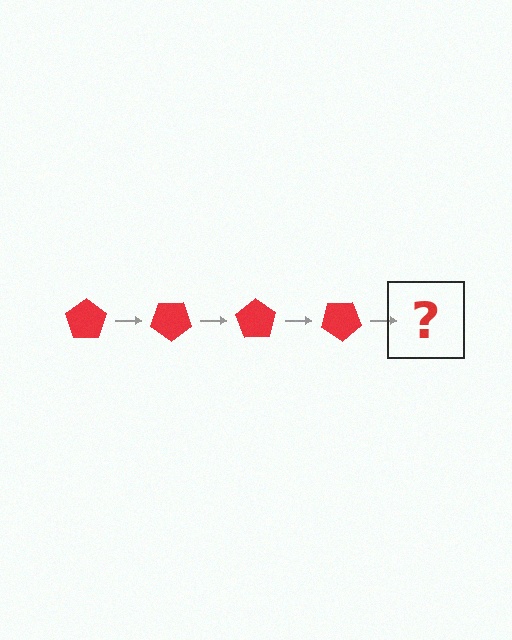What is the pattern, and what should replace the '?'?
The pattern is that the pentagon rotates 35 degrees each step. The '?' should be a red pentagon rotated 140 degrees.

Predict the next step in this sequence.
The next step is a red pentagon rotated 140 degrees.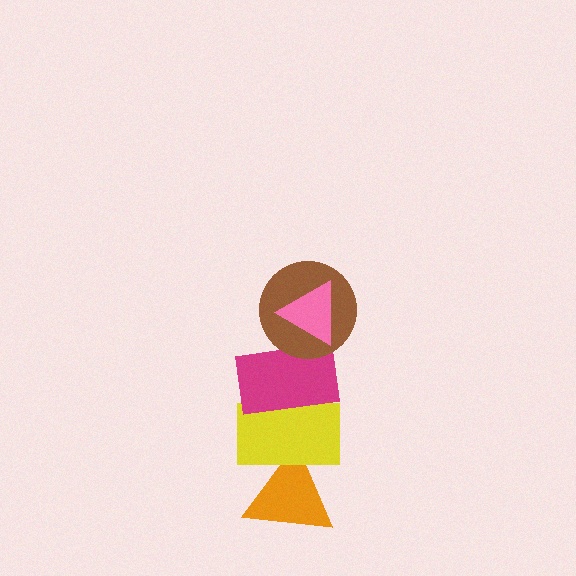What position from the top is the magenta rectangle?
The magenta rectangle is 3rd from the top.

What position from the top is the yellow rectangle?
The yellow rectangle is 4th from the top.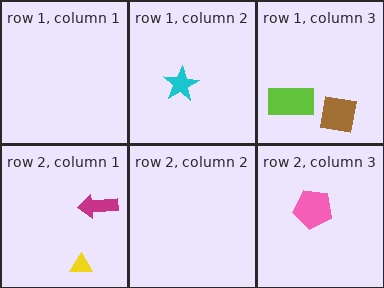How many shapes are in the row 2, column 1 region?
2.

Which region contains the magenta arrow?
The row 2, column 1 region.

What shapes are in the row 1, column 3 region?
The brown square, the lime rectangle.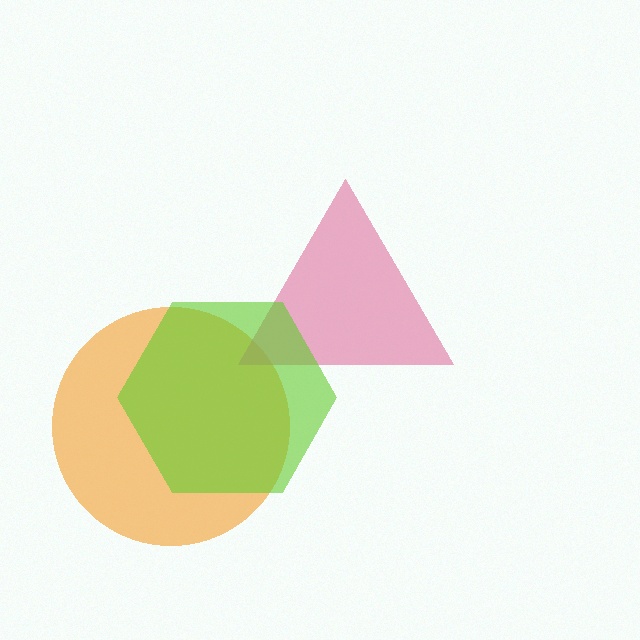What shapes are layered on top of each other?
The layered shapes are: an orange circle, a pink triangle, a lime hexagon.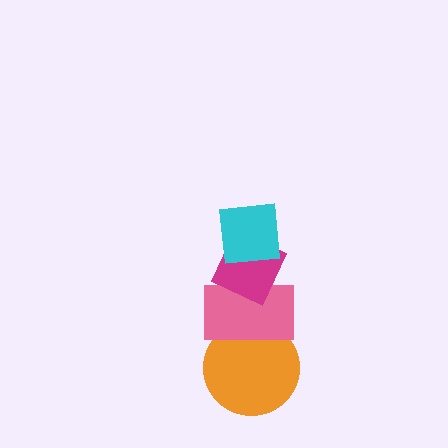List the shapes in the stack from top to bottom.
From top to bottom: the cyan square, the magenta diamond, the pink rectangle, the orange circle.